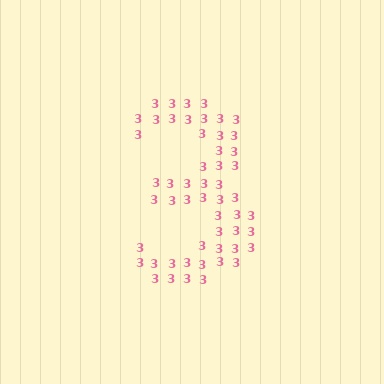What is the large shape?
The large shape is the digit 3.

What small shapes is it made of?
It is made of small digit 3's.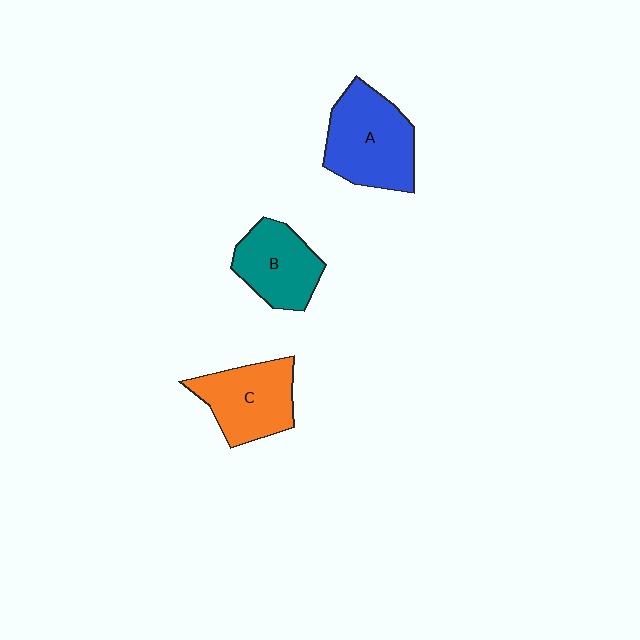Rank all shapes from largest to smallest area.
From largest to smallest: A (blue), C (orange), B (teal).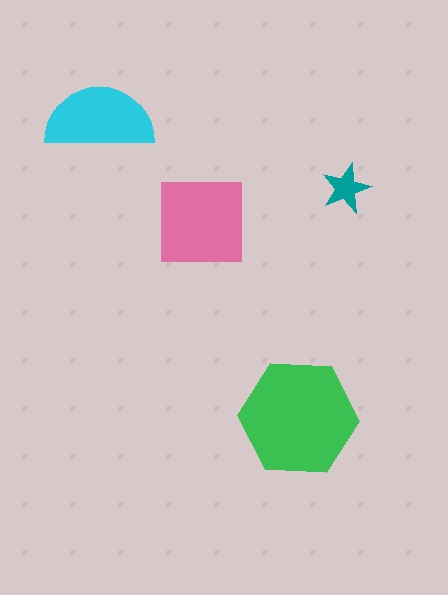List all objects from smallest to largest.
The teal star, the cyan semicircle, the pink square, the green hexagon.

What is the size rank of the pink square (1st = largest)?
2nd.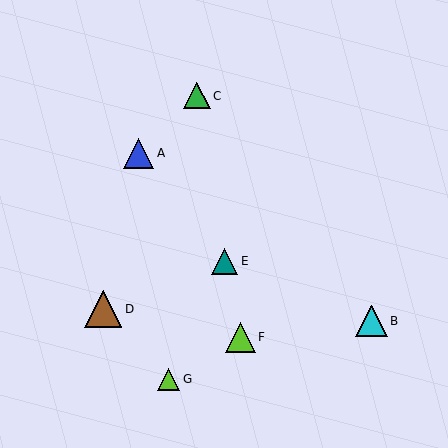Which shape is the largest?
The brown triangle (labeled D) is the largest.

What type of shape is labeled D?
Shape D is a brown triangle.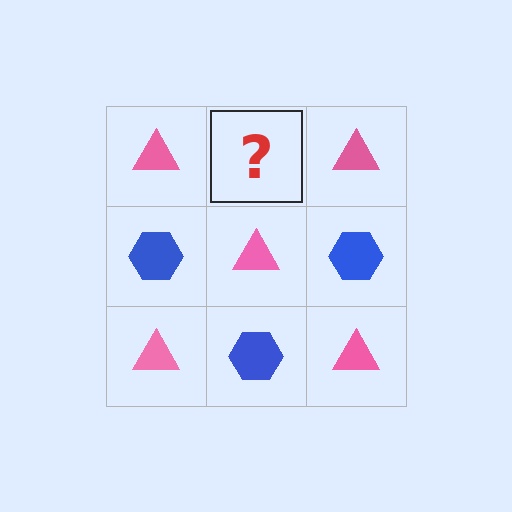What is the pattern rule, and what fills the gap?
The rule is that it alternates pink triangle and blue hexagon in a checkerboard pattern. The gap should be filled with a blue hexagon.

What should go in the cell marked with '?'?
The missing cell should contain a blue hexagon.